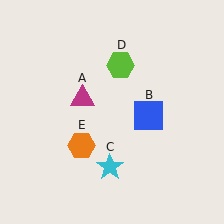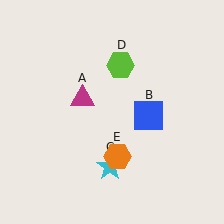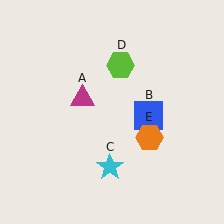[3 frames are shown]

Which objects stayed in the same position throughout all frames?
Magenta triangle (object A) and blue square (object B) and cyan star (object C) and lime hexagon (object D) remained stationary.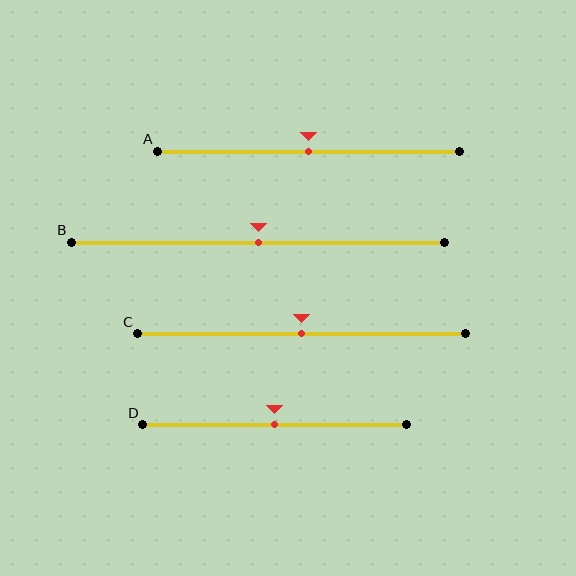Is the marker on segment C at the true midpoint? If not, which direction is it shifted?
Yes, the marker on segment C is at the true midpoint.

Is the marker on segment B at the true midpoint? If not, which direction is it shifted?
Yes, the marker on segment B is at the true midpoint.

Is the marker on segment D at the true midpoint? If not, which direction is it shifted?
Yes, the marker on segment D is at the true midpoint.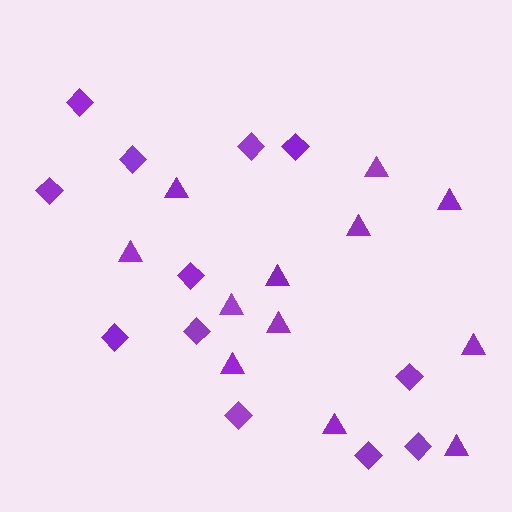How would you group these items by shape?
There are 2 groups: one group of diamonds (12) and one group of triangles (12).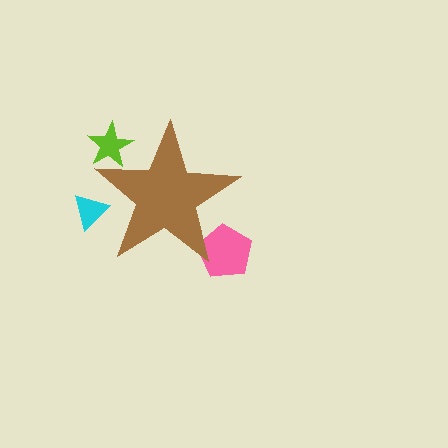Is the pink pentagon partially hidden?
Yes, the pink pentagon is partially hidden behind the brown star.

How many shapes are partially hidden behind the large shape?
3 shapes are partially hidden.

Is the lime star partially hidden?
Yes, the lime star is partially hidden behind the brown star.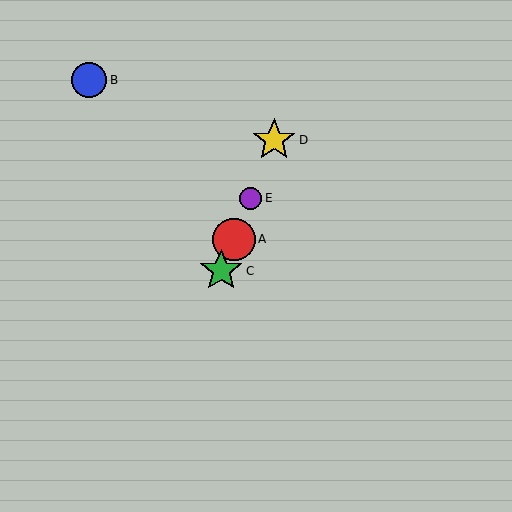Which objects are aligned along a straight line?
Objects A, C, D, E are aligned along a straight line.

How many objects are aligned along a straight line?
4 objects (A, C, D, E) are aligned along a straight line.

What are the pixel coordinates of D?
Object D is at (274, 140).